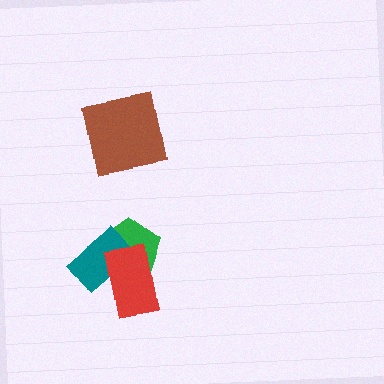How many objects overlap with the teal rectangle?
2 objects overlap with the teal rectangle.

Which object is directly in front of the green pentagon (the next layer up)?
The teal rectangle is directly in front of the green pentagon.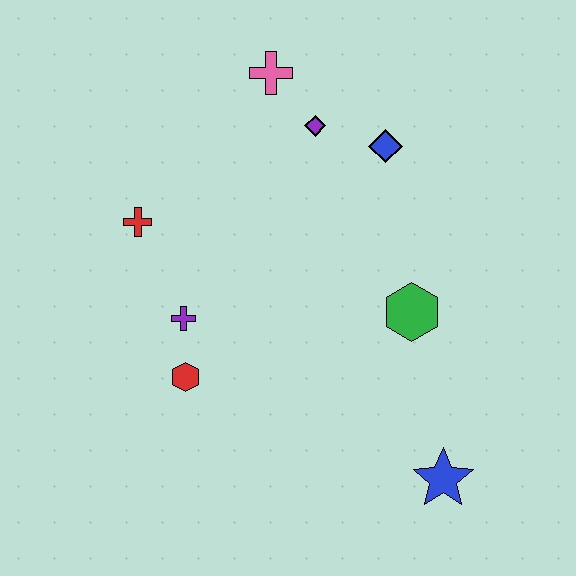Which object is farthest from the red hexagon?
The pink cross is farthest from the red hexagon.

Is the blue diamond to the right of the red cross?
Yes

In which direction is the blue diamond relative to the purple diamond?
The blue diamond is to the right of the purple diamond.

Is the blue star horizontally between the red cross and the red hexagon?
No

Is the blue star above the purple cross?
No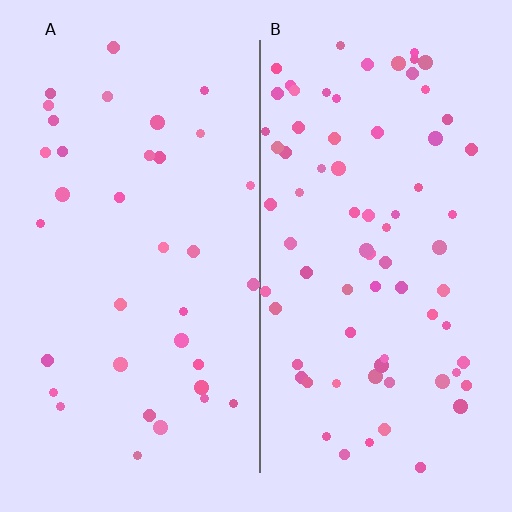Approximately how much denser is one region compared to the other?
Approximately 2.1× — region B over region A.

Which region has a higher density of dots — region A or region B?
B (the right).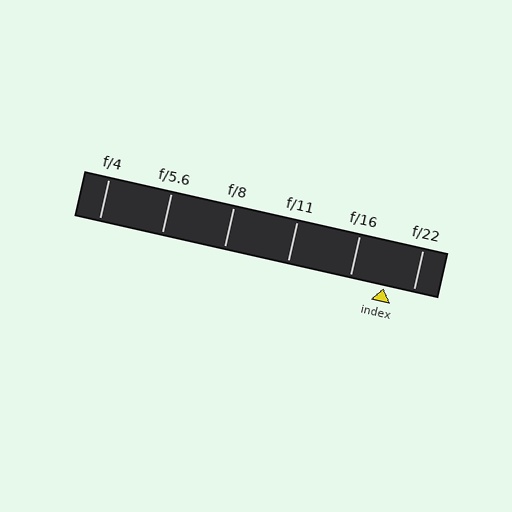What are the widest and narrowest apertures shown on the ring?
The widest aperture shown is f/4 and the narrowest is f/22.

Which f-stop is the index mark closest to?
The index mark is closest to f/22.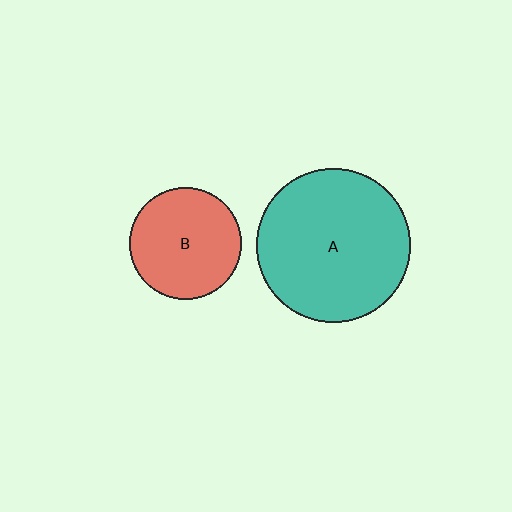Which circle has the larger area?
Circle A (teal).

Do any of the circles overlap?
No, none of the circles overlap.